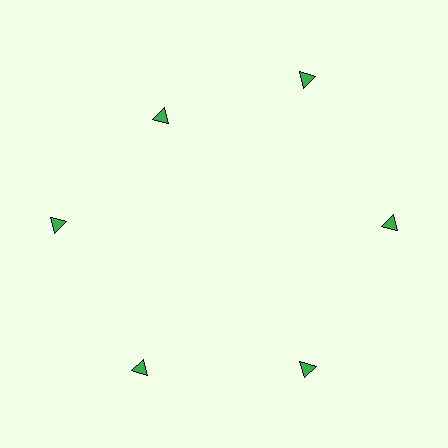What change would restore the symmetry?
The symmetry would be restored by moving it outward, back onto the ring so that all 6 triangles sit at equal angles and equal distance from the center.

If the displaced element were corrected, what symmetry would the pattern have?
It would have 6-fold rotational symmetry — the pattern would map onto itself every 60 degrees.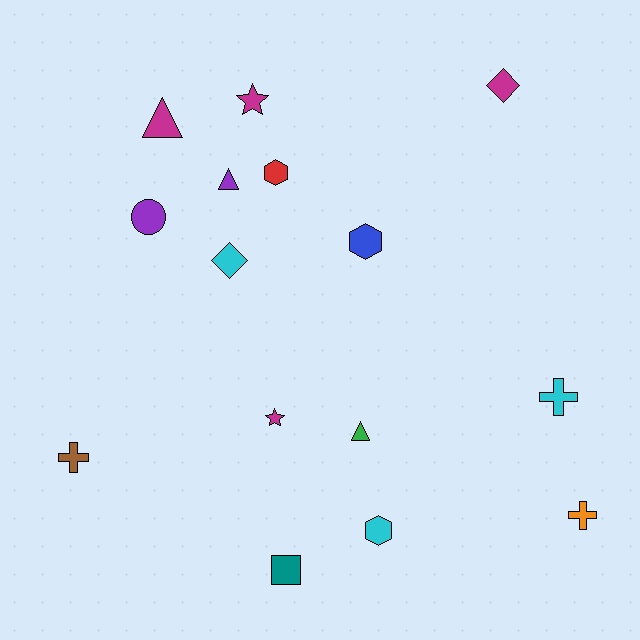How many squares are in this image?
There is 1 square.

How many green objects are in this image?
There is 1 green object.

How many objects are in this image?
There are 15 objects.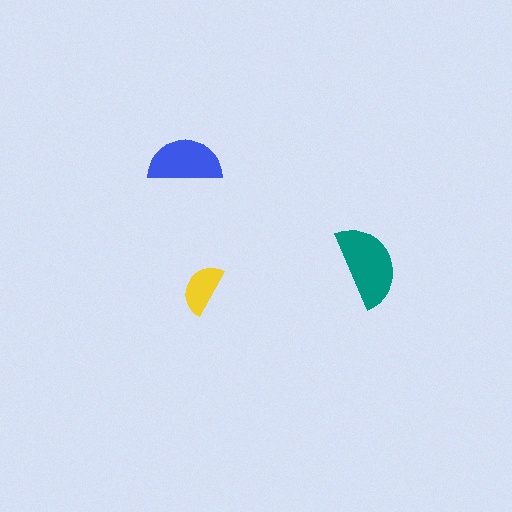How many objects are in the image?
There are 3 objects in the image.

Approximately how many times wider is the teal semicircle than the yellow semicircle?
About 1.5 times wider.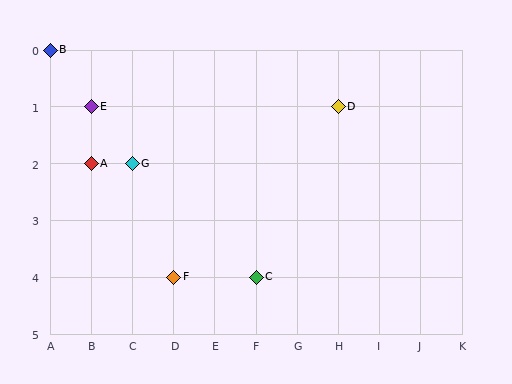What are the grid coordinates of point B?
Point B is at grid coordinates (A, 0).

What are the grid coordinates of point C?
Point C is at grid coordinates (F, 4).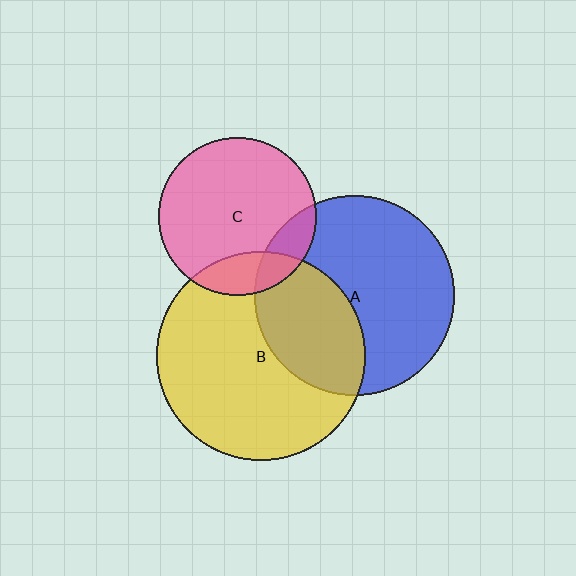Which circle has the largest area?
Circle B (yellow).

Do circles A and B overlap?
Yes.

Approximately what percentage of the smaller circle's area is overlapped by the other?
Approximately 35%.